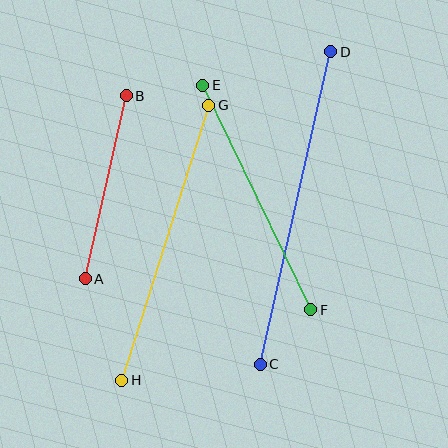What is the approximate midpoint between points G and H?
The midpoint is at approximately (165, 243) pixels.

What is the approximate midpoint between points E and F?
The midpoint is at approximately (257, 197) pixels.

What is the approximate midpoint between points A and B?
The midpoint is at approximately (106, 187) pixels.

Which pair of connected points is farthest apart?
Points C and D are farthest apart.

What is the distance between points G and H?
The distance is approximately 288 pixels.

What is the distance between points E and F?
The distance is approximately 249 pixels.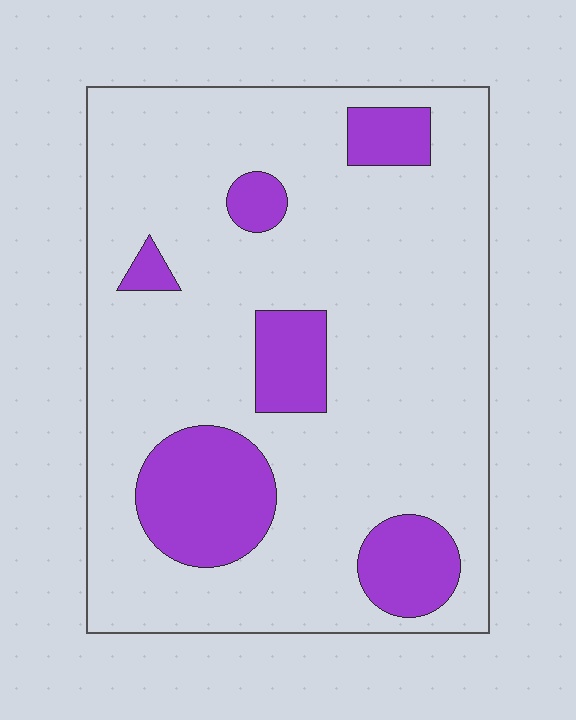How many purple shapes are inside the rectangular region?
6.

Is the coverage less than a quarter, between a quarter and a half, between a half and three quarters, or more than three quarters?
Less than a quarter.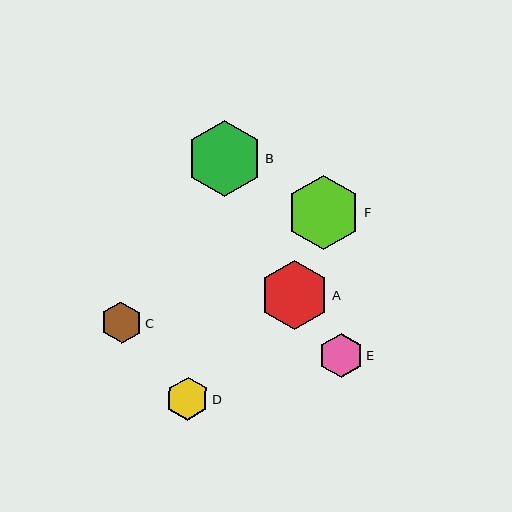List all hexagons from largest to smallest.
From largest to smallest: B, F, A, E, D, C.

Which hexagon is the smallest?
Hexagon C is the smallest with a size of approximately 42 pixels.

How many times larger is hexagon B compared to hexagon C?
Hexagon B is approximately 1.8 times the size of hexagon C.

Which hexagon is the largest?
Hexagon B is the largest with a size of approximately 76 pixels.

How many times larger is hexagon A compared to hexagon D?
Hexagon A is approximately 1.6 times the size of hexagon D.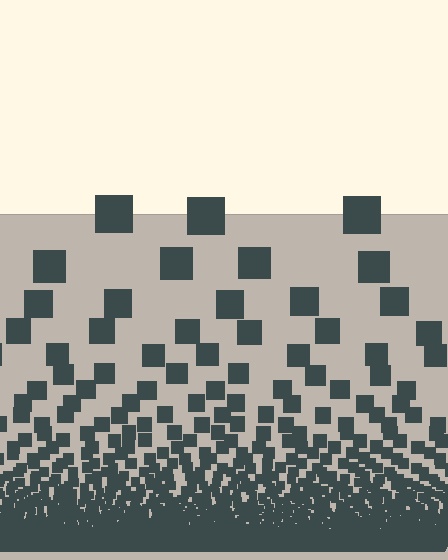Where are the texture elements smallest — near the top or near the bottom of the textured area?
Near the bottom.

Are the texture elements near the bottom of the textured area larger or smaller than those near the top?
Smaller. The gradient is inverted — elements near the bottom are smaller and denser.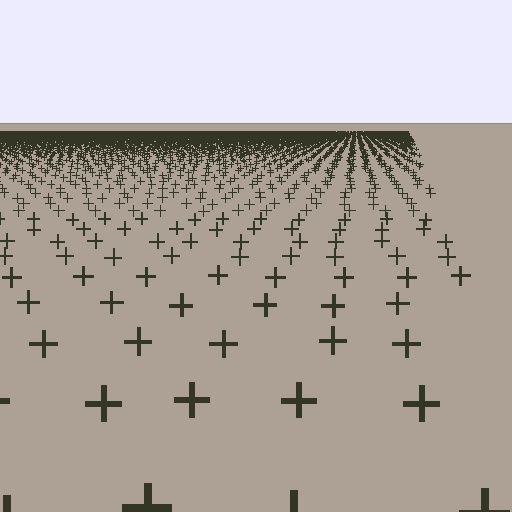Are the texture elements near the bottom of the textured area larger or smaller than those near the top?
Larger. Near the bottom, elements are closer to the viewer and appear at a bigger on-screen size.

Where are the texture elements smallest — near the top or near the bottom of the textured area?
Near the top.